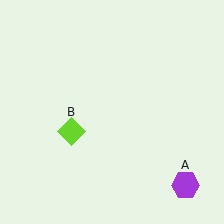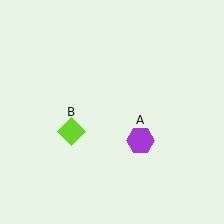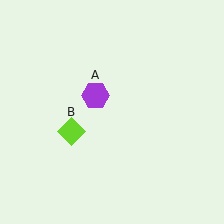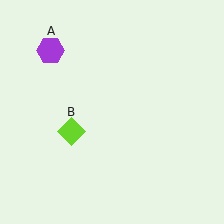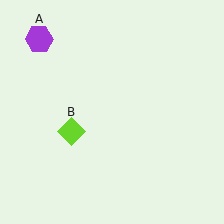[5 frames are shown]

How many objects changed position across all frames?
1 object changed position: purple hexagon (object A).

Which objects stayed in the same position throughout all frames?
Lime diamond (object B) remained stationary.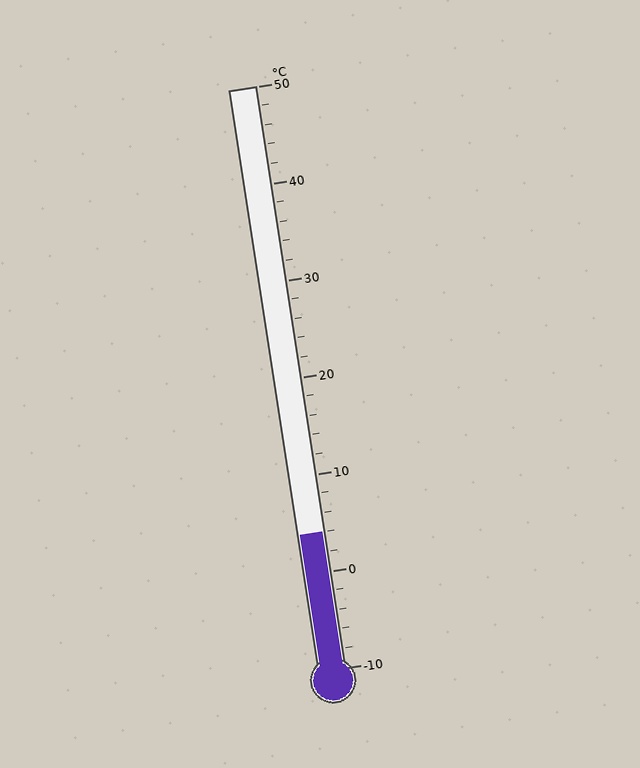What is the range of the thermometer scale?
The thermometer scale ranges from -10°C to 50°C.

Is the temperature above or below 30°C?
The temperature is below 30°C.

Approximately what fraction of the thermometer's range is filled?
The thermometer is filled to approximately 25% of its range.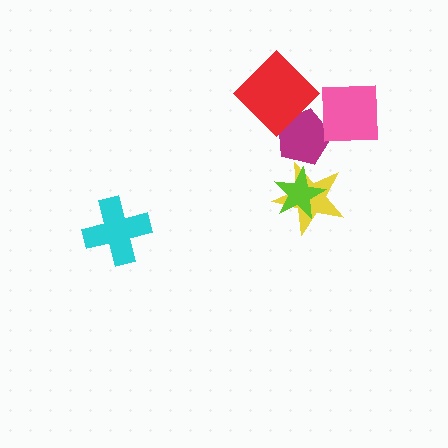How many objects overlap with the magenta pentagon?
2 objects overlap with the magenta pentagon.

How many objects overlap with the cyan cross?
0 objects overlap with the cyan cross.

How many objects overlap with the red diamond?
1 object overlaps with the red diamond.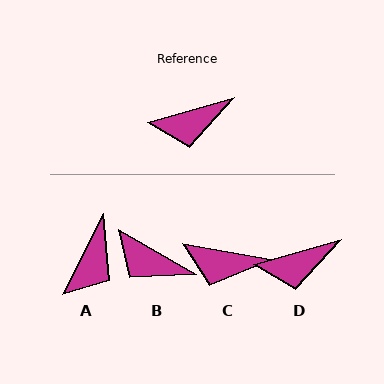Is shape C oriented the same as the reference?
No, it is off by about 26 degrees.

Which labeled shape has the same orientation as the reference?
D.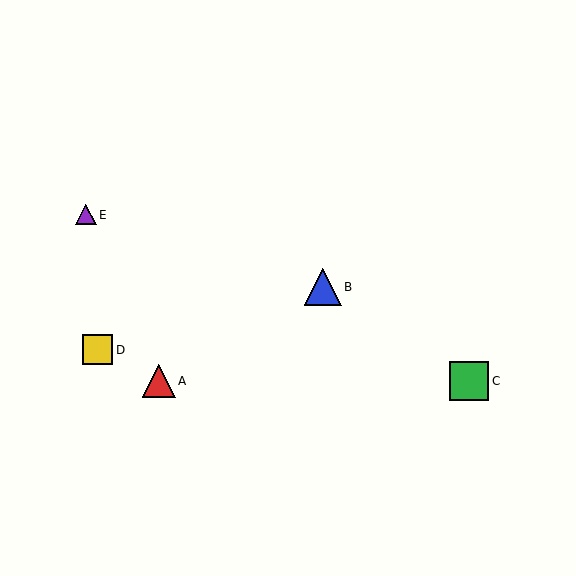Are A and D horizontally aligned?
No, A is at y≈381 and D is at y≈350.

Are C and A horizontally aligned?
Yes, both are at y≈381.